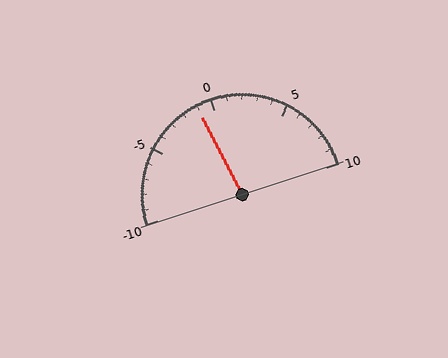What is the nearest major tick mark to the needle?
The nearest major tick mark is 0.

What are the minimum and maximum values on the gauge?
The gauge ranges from -10 to 10.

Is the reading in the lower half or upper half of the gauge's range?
The reading is in the lower half of the range (-10 to 10).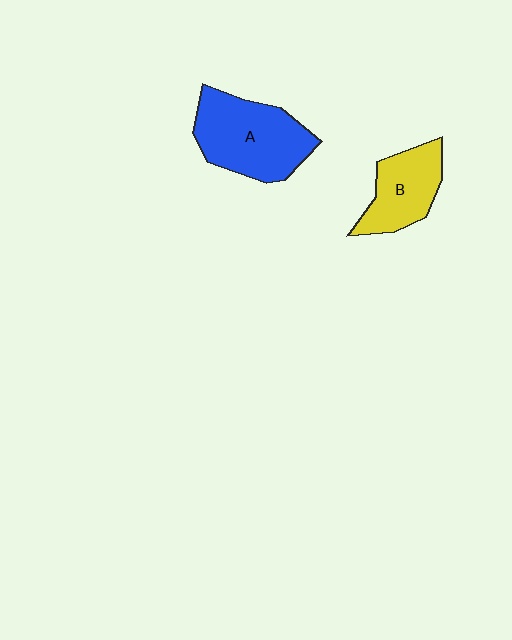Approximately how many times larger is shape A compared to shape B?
Approximately 1.5 times.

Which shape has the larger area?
Shape A (blue).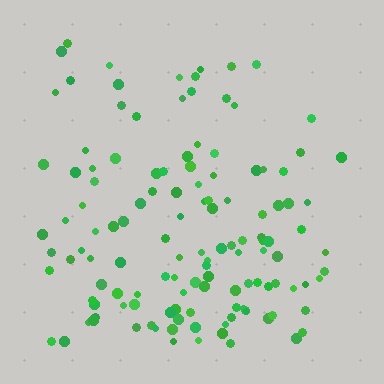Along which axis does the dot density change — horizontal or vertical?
Vertical.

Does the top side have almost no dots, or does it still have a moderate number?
Still a moderate number, just noticeably fewer than the bottom.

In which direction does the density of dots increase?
From top to bottom, with the bottom side densest.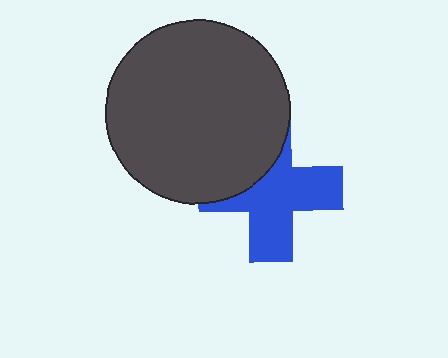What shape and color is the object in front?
The object in front is a dark gray circle.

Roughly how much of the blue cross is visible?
Most of it is visible (roughly 65%).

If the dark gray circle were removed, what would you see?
You would see the complete blue cross.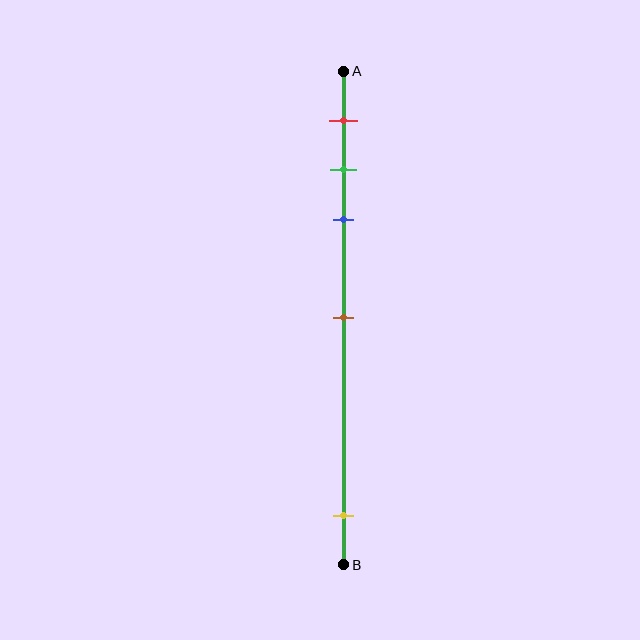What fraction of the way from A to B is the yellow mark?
The yellow mark is approximately 90% (0.9) of the way from A to B.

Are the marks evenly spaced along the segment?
No, the marks are not evenly spaced.